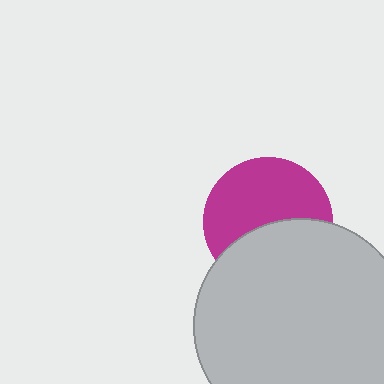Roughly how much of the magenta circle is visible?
About half of it is visible (roughly 57%).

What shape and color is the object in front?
The object in front is a light gray circle.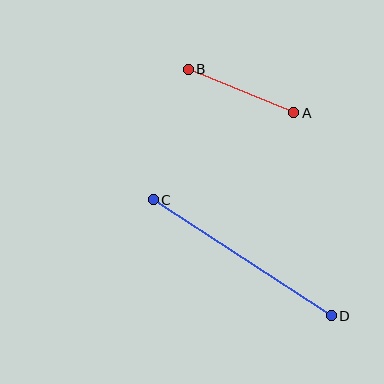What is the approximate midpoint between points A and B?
The midpoint is at approximately (241, 91) pixels.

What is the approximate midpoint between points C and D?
The midpoint is at approximately (242, 258) pixels.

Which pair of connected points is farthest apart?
Points C and D are farthest apart.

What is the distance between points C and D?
The distance is approximately 213 pixels.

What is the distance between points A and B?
The distance is approximately 114 pixels.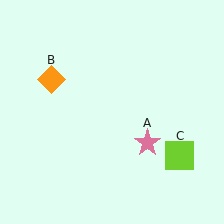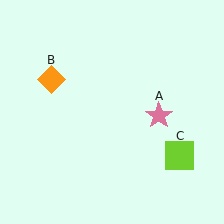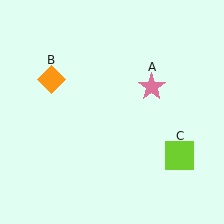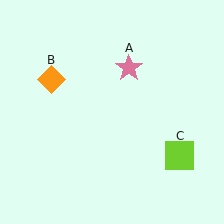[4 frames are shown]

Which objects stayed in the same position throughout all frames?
Orange diamond (object B) and lime square (object C) remained stationary.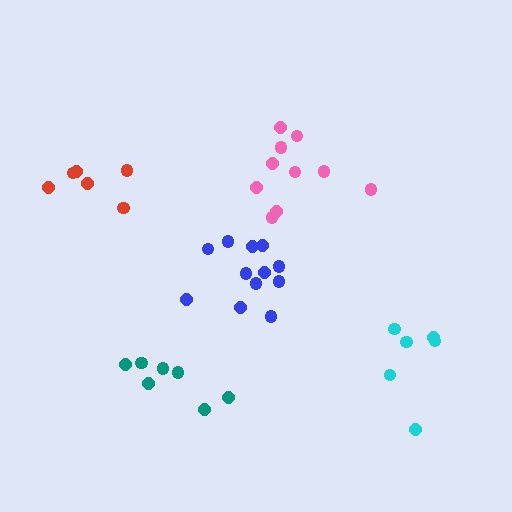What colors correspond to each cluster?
The clusters are colored: pink, cyan, red, blue, teal.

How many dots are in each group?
Group 1: 10 dots, Group 2: 6 dots, Group 3: 6 dots, Group 4: 12 dots, Group 5: 7 dots (41 total).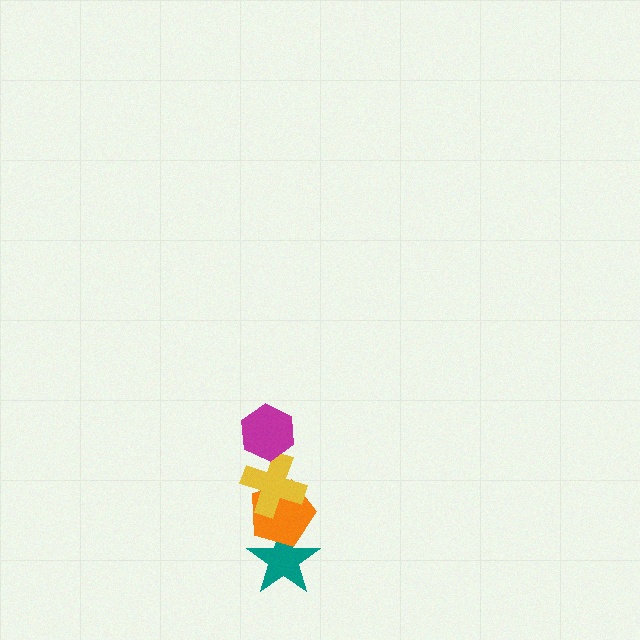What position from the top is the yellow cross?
The yellow cross is 2nd from the top.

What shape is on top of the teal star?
The orange pentagon is on top of the teal star.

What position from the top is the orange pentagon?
The orange pentagon is 3rd from the top.